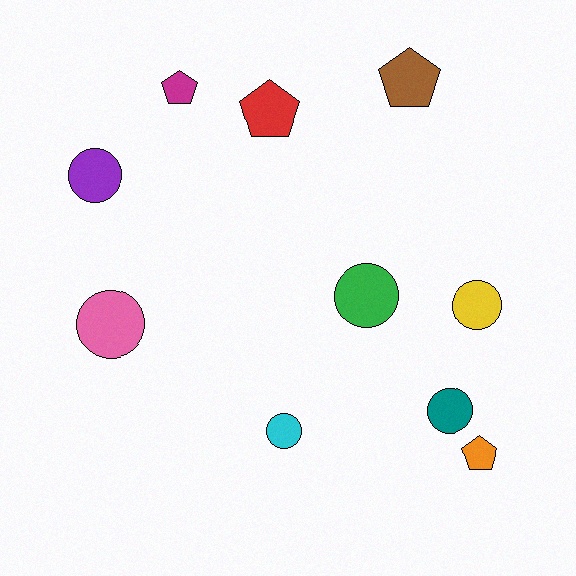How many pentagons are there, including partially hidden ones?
There are 4 pentagons.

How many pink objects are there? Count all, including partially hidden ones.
There is 1 pink object.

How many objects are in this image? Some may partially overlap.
There are 10 objects.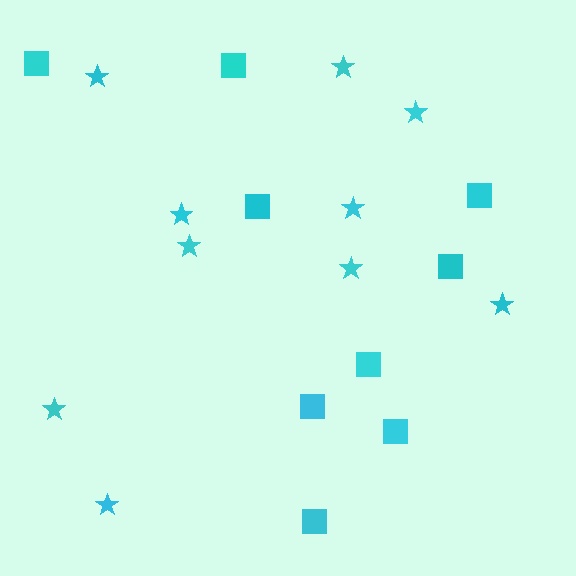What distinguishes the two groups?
There are 2 groups: one group of squares (9) and one group of stars (10).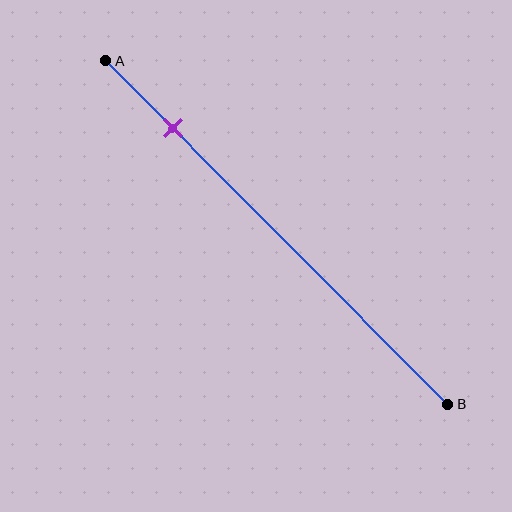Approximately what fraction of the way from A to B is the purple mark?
The purple mark is approximately 20% of the way from A to B.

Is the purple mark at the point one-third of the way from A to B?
No, the mark is at about 20% from A, not at the 33% one-third point.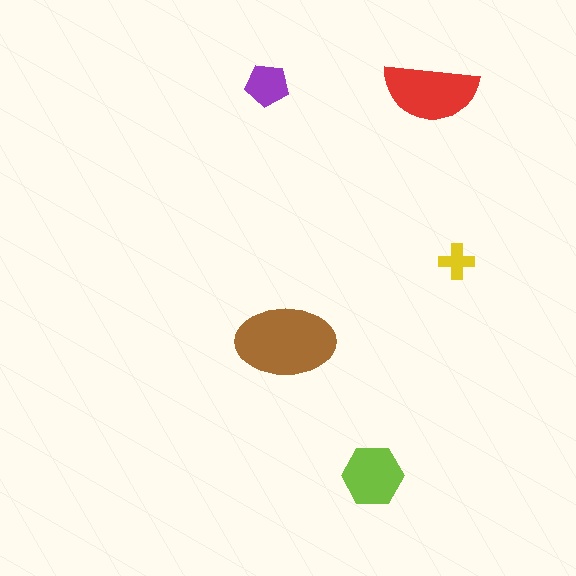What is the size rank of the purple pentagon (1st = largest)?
4th.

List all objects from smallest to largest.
The yellow cross, the purple pentagon, the lime hexagon, the red semicircle, the brown ellipse.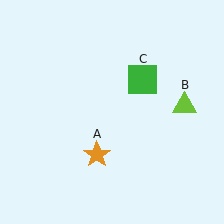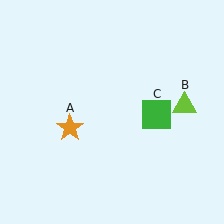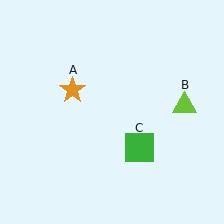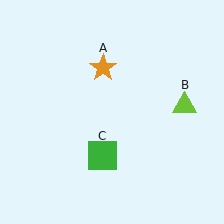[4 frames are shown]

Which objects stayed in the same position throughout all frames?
Lime triangle (object B) remained stationary.